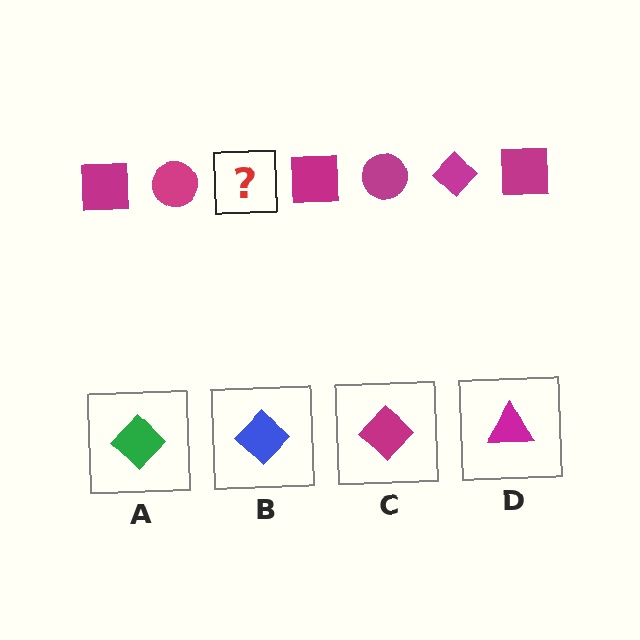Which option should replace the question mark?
Option C.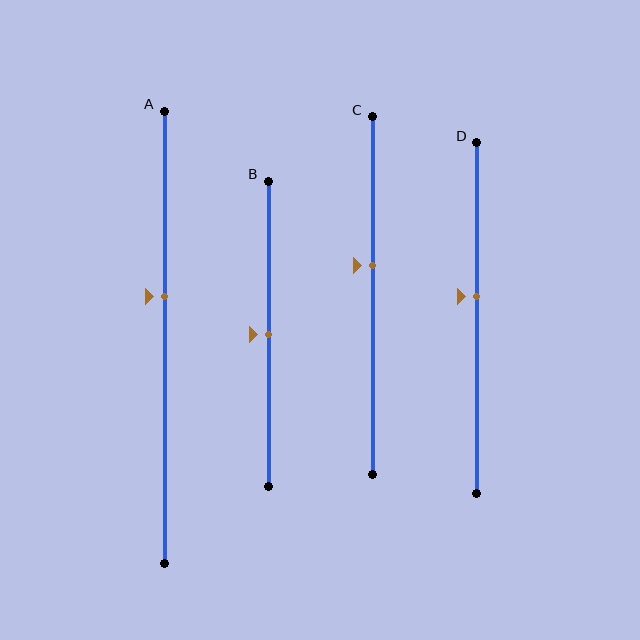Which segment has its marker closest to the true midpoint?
Segment B has its marker closest to the true midpoint.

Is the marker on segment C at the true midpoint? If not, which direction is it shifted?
No, the marker on segment C is shifted upward by about 8% of the segment length.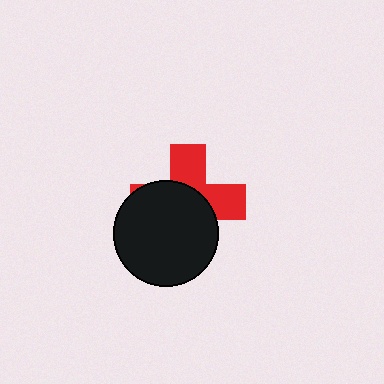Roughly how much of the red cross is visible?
A small part of it is visible (roughly 41%).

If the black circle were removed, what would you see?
You would see the complete red cross.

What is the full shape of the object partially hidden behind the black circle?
The partially hidden object is a red cross.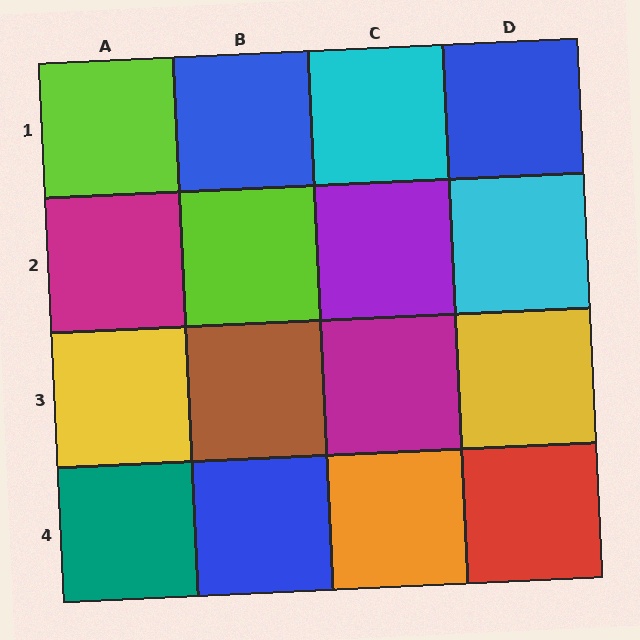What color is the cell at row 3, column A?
Yellow.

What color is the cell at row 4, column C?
Orange.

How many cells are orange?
1 cell is orange.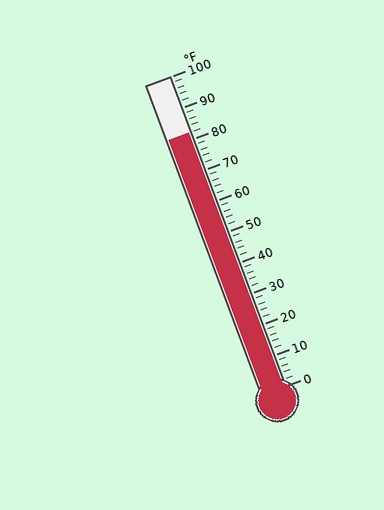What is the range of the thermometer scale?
The thermometer scale ranges from 0°F to 100°F.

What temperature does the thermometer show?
The thermometer shows approximately 82°F.